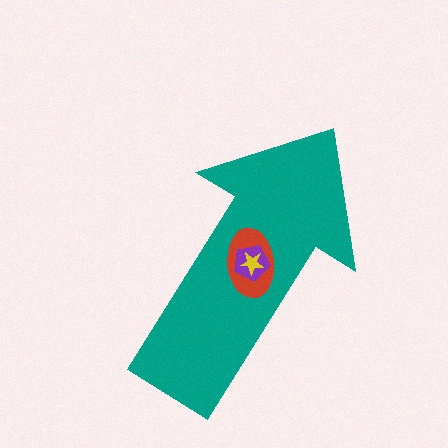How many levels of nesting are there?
4.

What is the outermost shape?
The teal arrow.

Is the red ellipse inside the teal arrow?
Yes.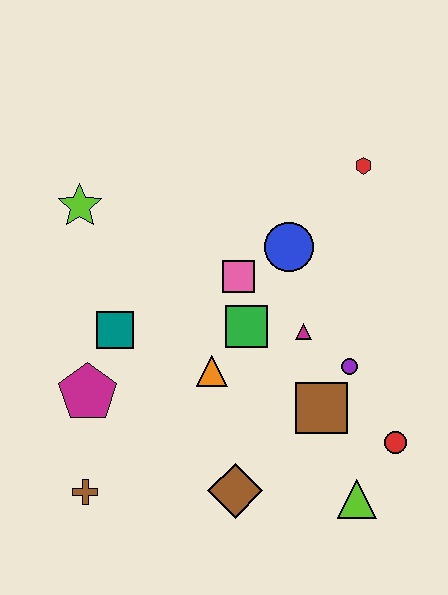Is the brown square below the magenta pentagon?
Yes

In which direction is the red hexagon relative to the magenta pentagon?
The red hexagon is to the right of the magenta pentagon.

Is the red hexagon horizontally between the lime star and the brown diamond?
No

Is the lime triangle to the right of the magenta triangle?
Yes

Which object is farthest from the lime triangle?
The lime star is farthest from the lime triangle.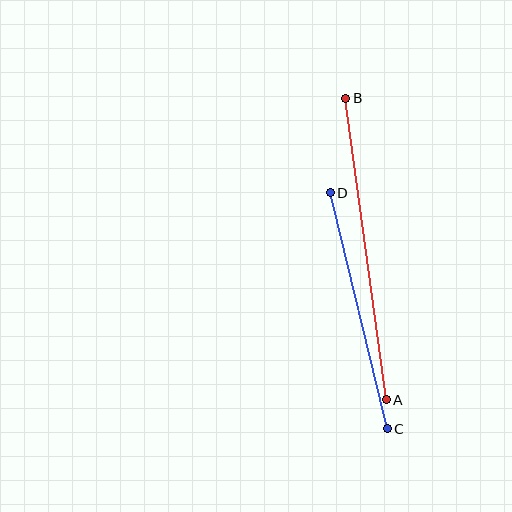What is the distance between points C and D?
The distance is approximately 243 pixels.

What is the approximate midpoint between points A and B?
The midpoint is at approximately (366, 249) pixels.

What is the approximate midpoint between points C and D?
The midpoint is at approximately (359, 311) pixels.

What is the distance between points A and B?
The distance is approximately 304 pixels.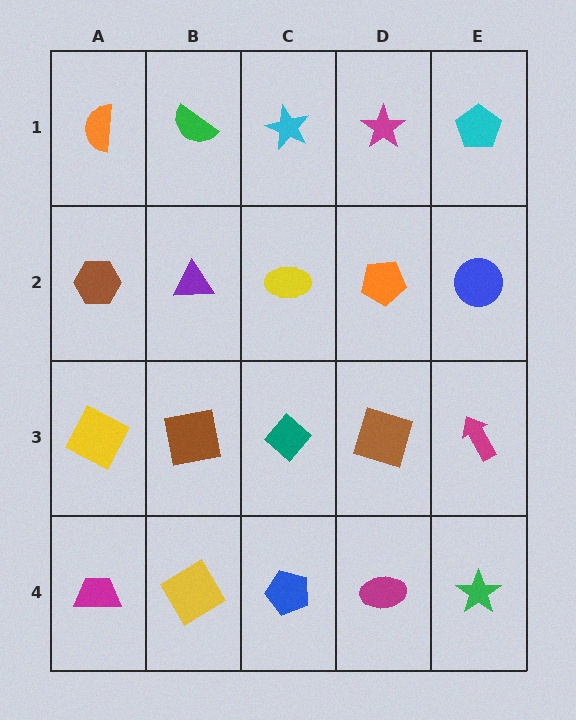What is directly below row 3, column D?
A magenta ellipse.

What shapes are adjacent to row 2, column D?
A magenta star (row 1, column D), a brown square (row 3, column D), a yellow ellipse (row 2, column C), a blue circle (row 2, column E).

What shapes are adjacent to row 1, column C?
A yellow ellipse (row 2, column C), a green semicircle (row 1, column B), a magenta star (row 1, column D).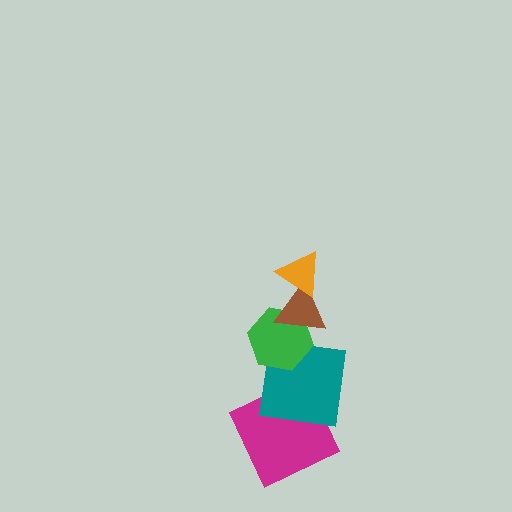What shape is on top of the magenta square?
The teal square is on top of the magenta square.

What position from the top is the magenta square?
The magenta square is 5th from the top.